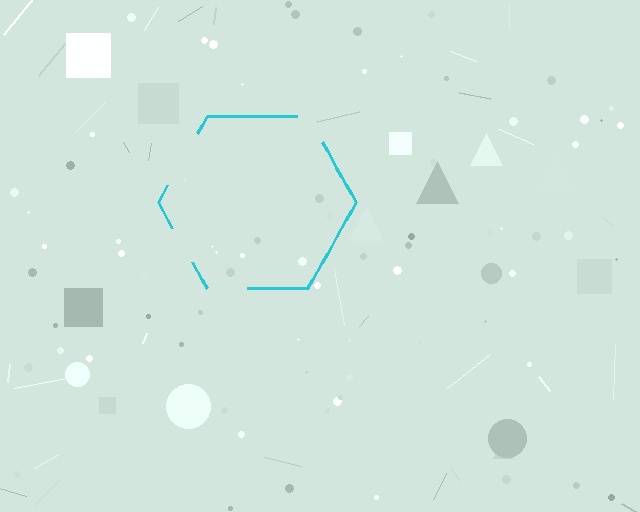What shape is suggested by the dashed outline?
The dashed outline suggests a hexagon.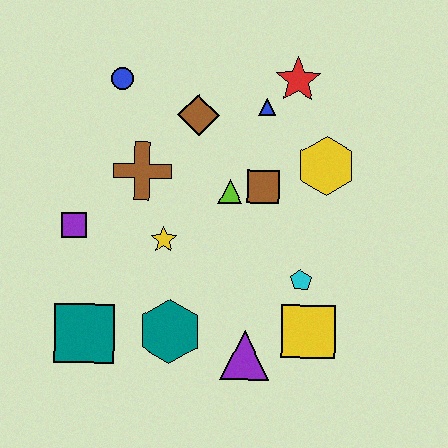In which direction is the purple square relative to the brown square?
The purple square is to the left of the brown square.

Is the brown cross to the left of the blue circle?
No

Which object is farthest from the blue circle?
The yellow square is farthest from the blue circle.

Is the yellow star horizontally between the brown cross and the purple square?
No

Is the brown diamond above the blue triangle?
No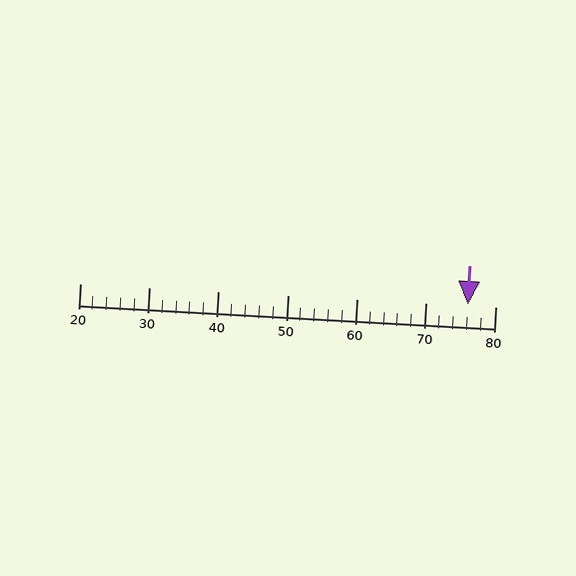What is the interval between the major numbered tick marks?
The major tick marks are spaced 10 units apart.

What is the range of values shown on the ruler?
The ruler shows values from 20 to 80.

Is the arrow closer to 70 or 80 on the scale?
The arrow is closer to 80.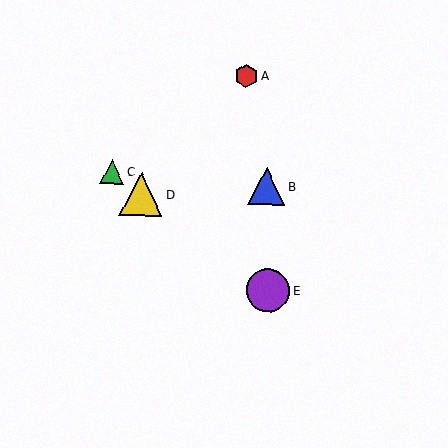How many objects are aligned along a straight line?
3 objects (C, D, E) are aligned along a straight line.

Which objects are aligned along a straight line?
Objects C, D, E are aligned along a straight line.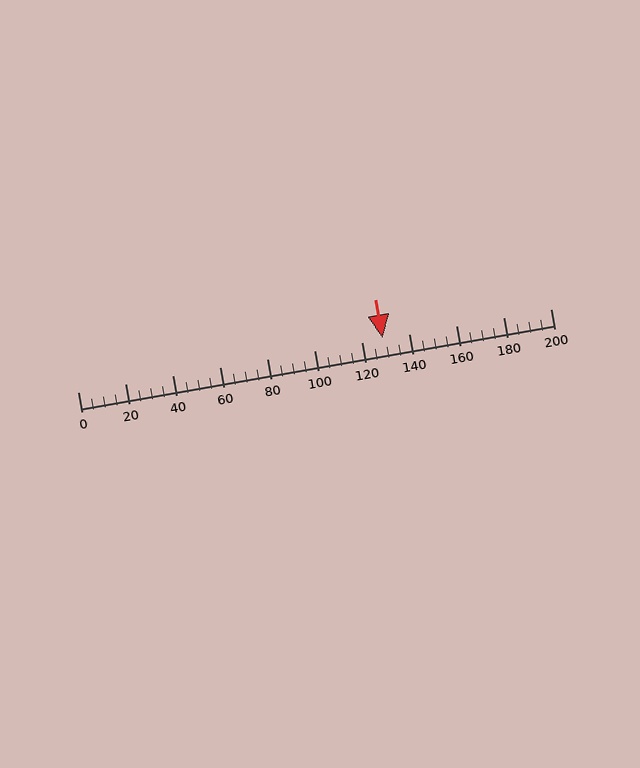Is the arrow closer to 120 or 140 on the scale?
The arrow is closer to 120.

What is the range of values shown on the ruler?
The ruler shows values from 0 to 200.